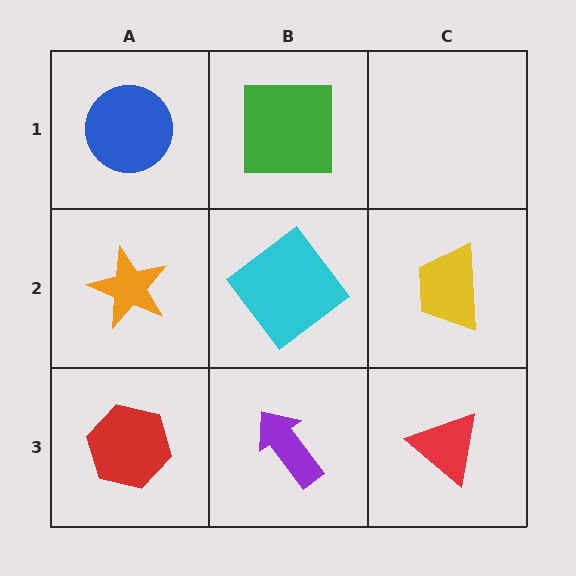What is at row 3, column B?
A purple arrow.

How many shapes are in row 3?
3 shapes.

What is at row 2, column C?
A yellow trapezoid.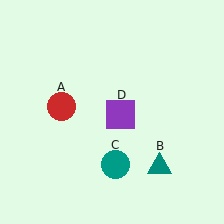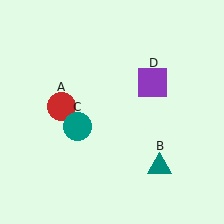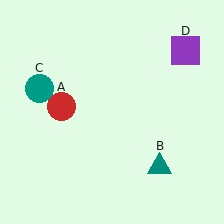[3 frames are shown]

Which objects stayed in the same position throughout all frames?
Red circle (object A) and teal triangle (object B) remained stationary.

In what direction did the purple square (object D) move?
The purple square (object D) moved up and to the right.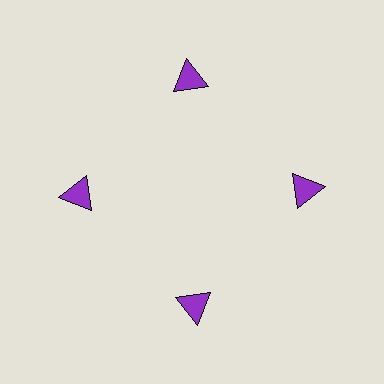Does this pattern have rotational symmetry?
Yes, this pattern has 4-fold rotational symmetry. It looks the same after rotating 90 degrees around the center.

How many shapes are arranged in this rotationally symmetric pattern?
There are 4 shapes, arranged in 4 groups of 1.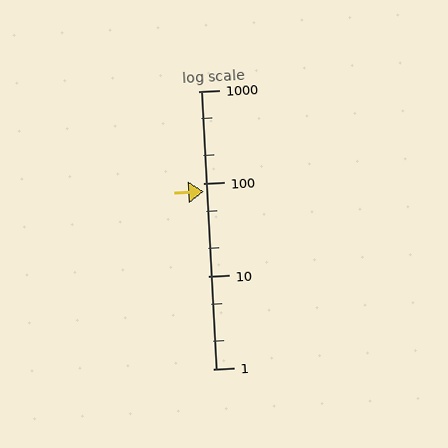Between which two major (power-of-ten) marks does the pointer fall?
The pointer is between 10 and 100.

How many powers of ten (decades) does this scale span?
The scale spans 3 decades, from 1 to 1000.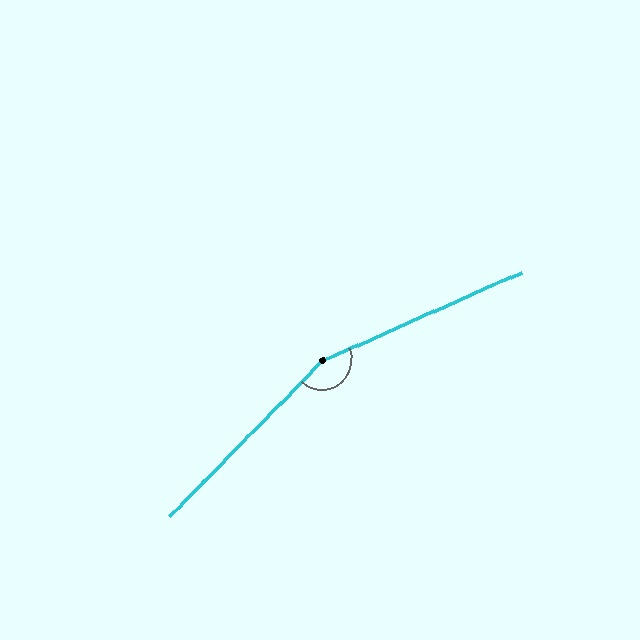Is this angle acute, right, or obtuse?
It is obtuse.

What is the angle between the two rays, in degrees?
Approximately 158 degrees.